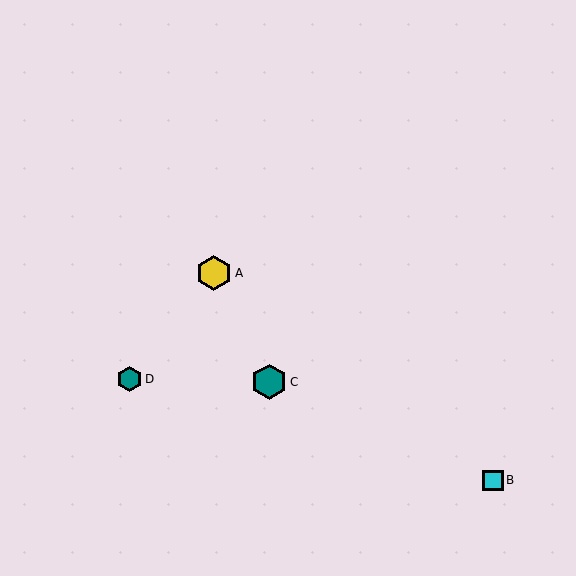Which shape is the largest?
The yellow hexagon (labeled A) is the largest.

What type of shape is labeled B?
Shape B is a cyan square.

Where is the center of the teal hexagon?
The center of the teal hexagon is at (129, 379).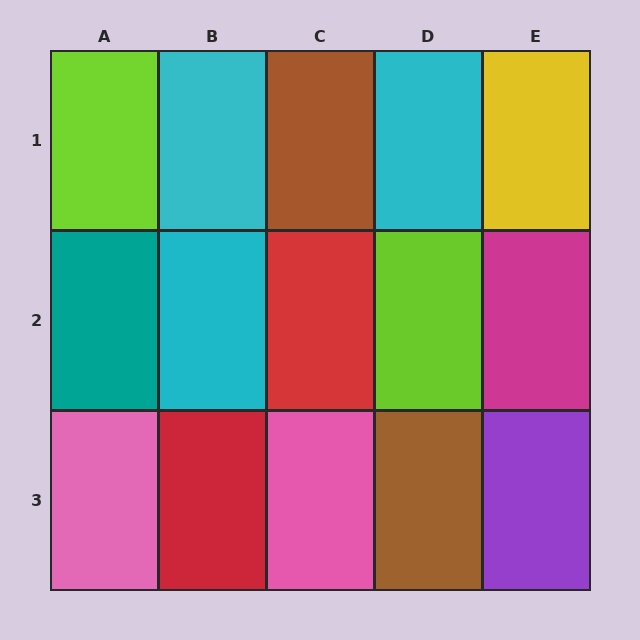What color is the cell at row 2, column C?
Red.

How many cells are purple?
1 cell is purple.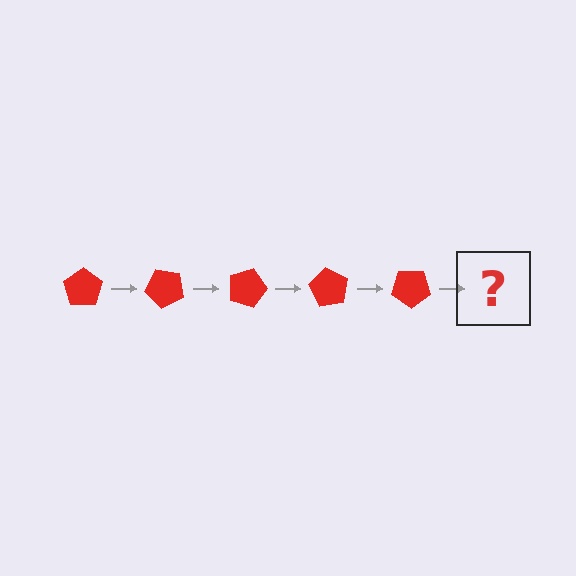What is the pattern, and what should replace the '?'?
The pattern is that the pentagon rotates 45 degrees each step. The '?' should be a red pentagon rotated 225 degrees.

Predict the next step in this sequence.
The next step is a red pentagon rotated 225 degrees.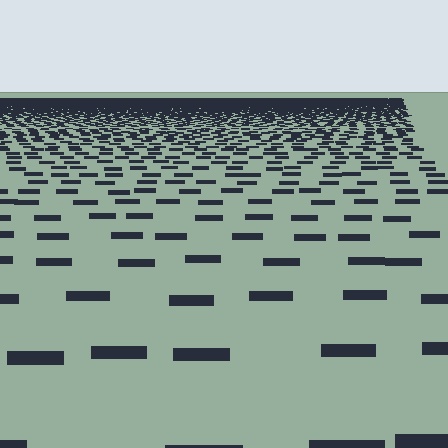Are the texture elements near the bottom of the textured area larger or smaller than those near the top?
Larger. Near the bottom, elements are closer to the viewer and appear at a bigger on-screen size.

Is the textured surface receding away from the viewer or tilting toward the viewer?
The surface is receding away from the viewer. Texture elements get smaller and denser toward the top.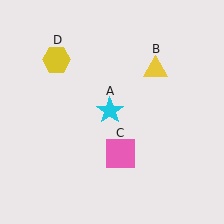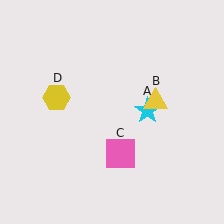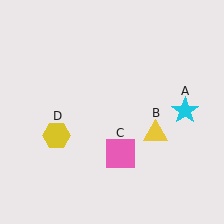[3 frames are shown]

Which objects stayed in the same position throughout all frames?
Pink square (object C) remained stationary.